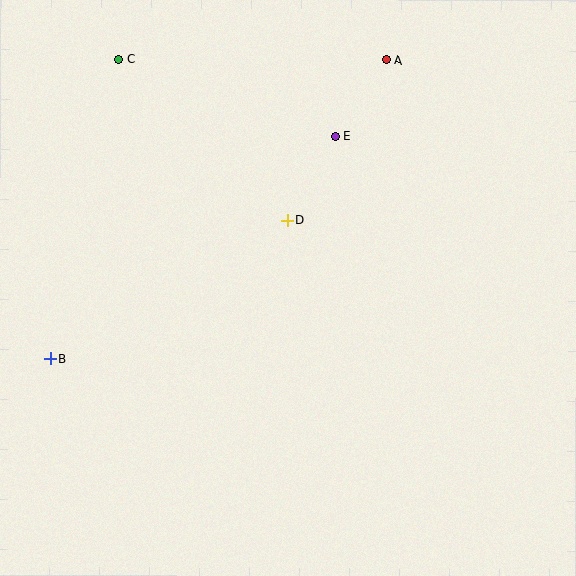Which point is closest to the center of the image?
Point D at (287, 220) is closest to the center.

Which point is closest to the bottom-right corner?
Point D is closest to the bottom-right corner.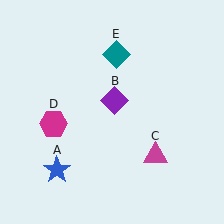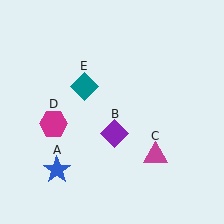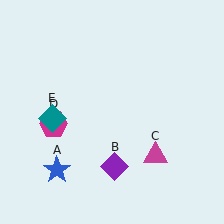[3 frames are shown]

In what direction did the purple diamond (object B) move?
The purple diamond (object B) moved down.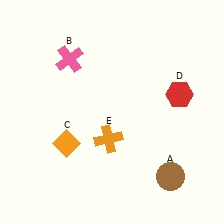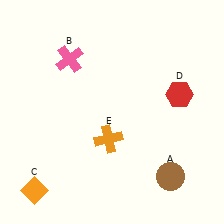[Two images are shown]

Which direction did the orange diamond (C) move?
The orange diamond (C) moved down.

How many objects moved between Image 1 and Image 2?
1 object moved between the two images.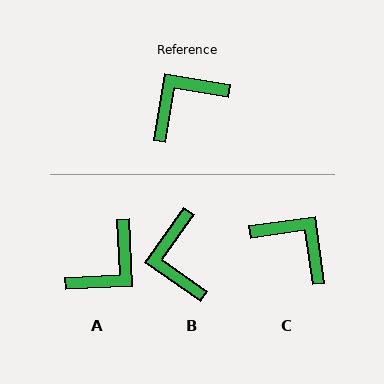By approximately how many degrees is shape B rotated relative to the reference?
Approximately 65 degrees counter-clockwise.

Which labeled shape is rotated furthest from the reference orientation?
A, about 167 degrees away.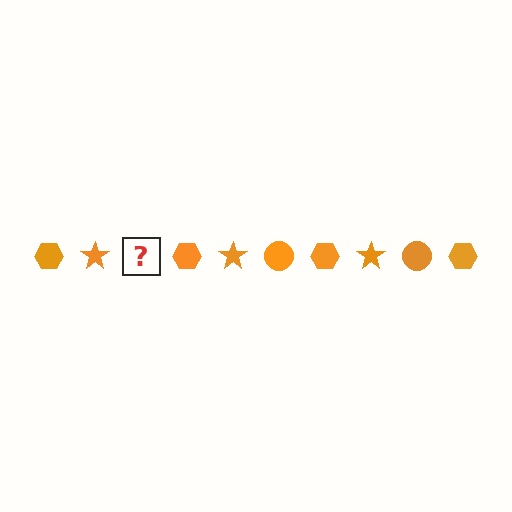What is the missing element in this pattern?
The missing element is an orange circle.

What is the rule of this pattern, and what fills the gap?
The rule is that the pattern cycles through hexagon, star, circle shapes in orange. The gap should be filled with an orange circle.